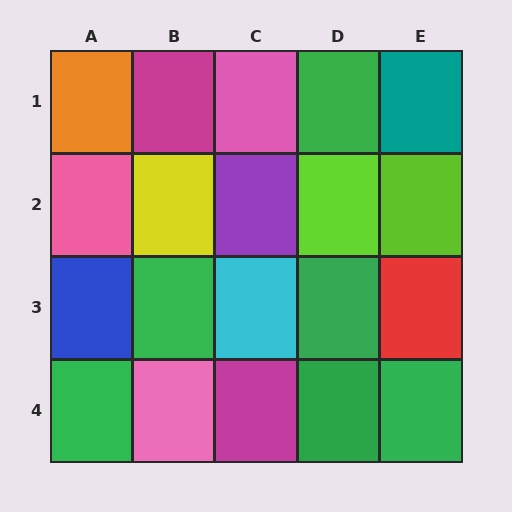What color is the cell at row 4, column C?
Magenta.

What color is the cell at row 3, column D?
Green.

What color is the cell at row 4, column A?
Green.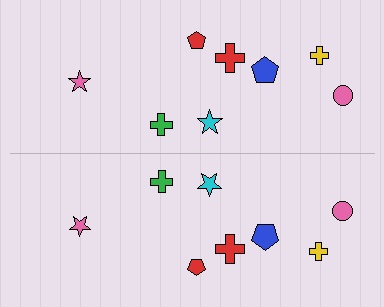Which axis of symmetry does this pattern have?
The pattern has a horizontal axis of symmetry running through the center of the image.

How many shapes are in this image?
There are 16 shapes in this image.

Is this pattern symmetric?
Yes, this pattern has bilateral (reflection) symmetry.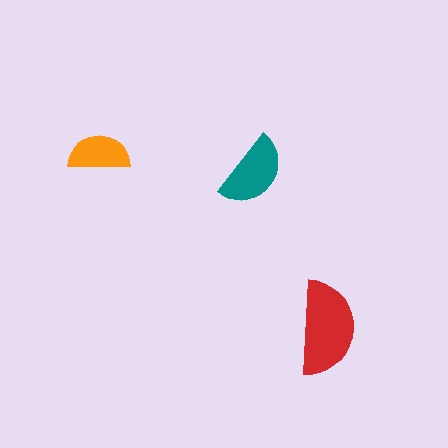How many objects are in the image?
There are 3 objects in the image.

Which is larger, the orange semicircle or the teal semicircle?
The teal one.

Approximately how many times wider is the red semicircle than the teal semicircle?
About 1.5 times wider.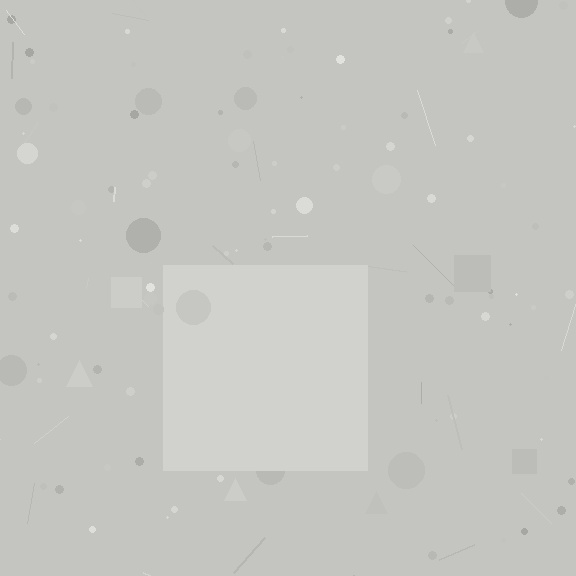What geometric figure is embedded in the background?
A square is embedded in the background.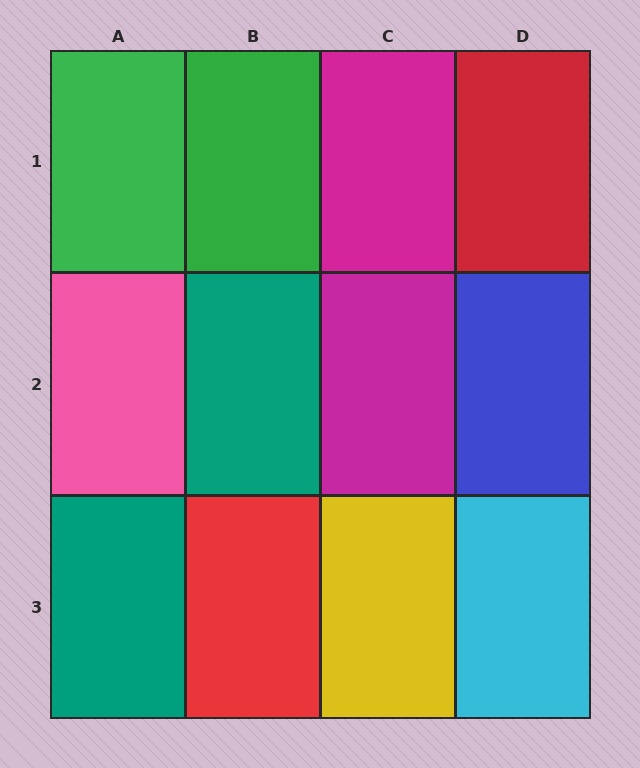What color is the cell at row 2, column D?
Blue.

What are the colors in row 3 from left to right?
Teal, red, yellow, cyan.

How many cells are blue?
1 cell is blue.